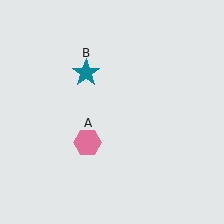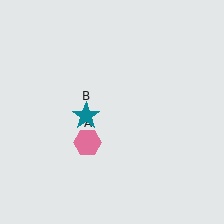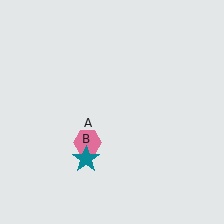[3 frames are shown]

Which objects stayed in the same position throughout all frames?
Pink hexagon (object A) remained stationary.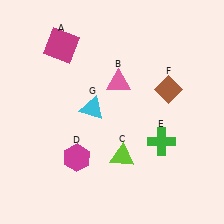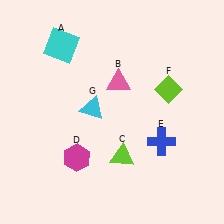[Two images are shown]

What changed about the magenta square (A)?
In Image 1, A is magenta. In Image 2, it changed to cyan.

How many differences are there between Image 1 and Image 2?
There are 3 differences between the two images.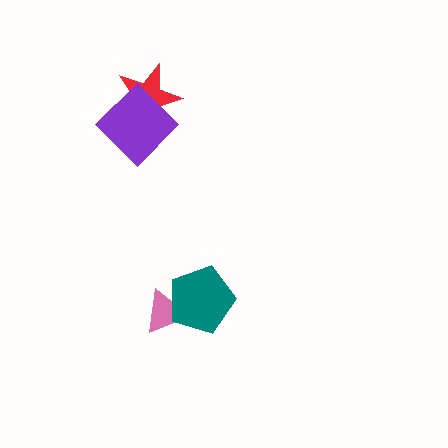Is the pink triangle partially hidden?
Yes, it is partially covered by another shape.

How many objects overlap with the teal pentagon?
1 object overlaps with the teal pentagon.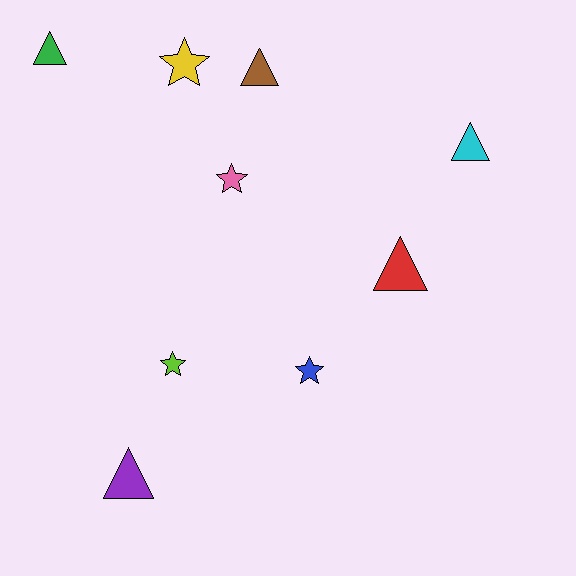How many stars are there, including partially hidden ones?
There are 4 stars.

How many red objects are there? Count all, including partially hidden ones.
There is 1 red object.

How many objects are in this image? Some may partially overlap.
There are 9 objects.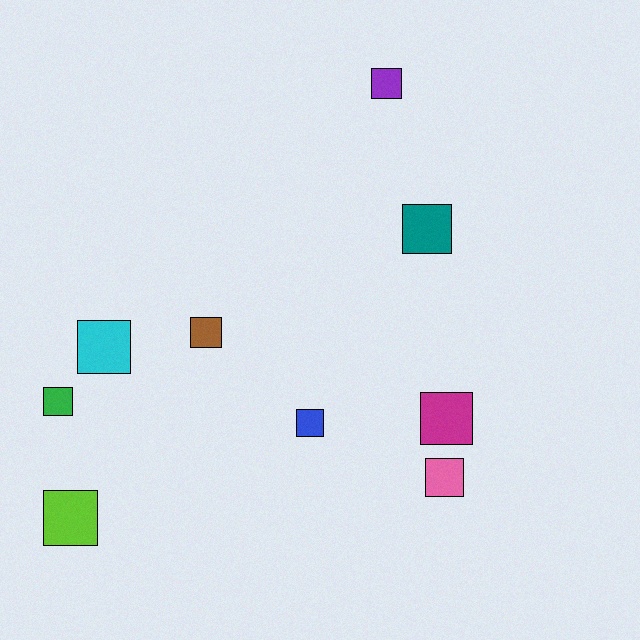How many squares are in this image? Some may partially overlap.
There are 9 squares.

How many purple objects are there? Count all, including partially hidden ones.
There is 1 purple object.